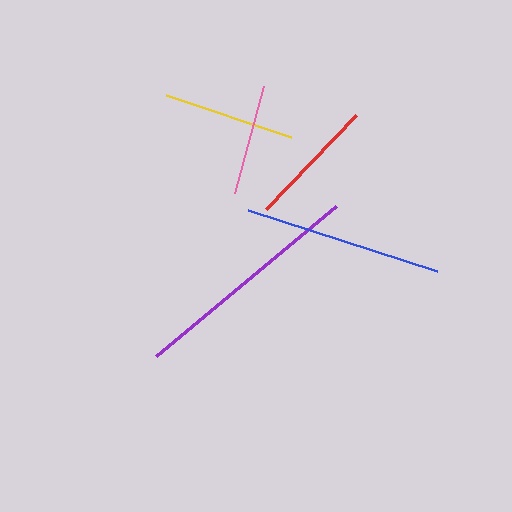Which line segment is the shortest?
The pink line is the shortest at approximately 110 pixels.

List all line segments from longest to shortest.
From longest to shortest: purple, blue, yellow, red, pink.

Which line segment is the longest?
The purple line is the longest at approximately 235 pixels.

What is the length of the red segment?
The red segment is approximately 130 pixels long.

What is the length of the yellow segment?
The yellow segment is approximately 132 pixels long.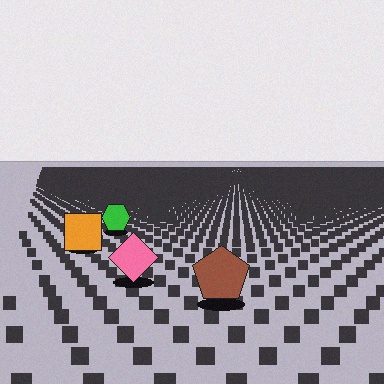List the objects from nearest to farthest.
From nearest to farthest: the brown pentagon, the pink diamond, the orange square, the green hexagon.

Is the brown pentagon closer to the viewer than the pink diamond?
Yes. The brown pentagon is closer — you can tell from the texture gradient: the ground texture is coarser near it.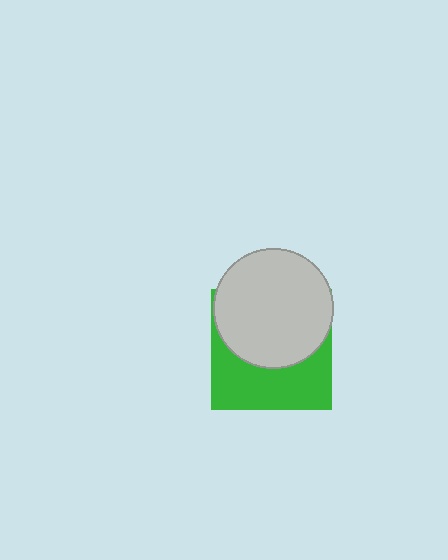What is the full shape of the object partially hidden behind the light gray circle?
The partially hidden object is a green square.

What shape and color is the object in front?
The object in front is a light gray circle.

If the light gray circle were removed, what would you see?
You would see the complete green square.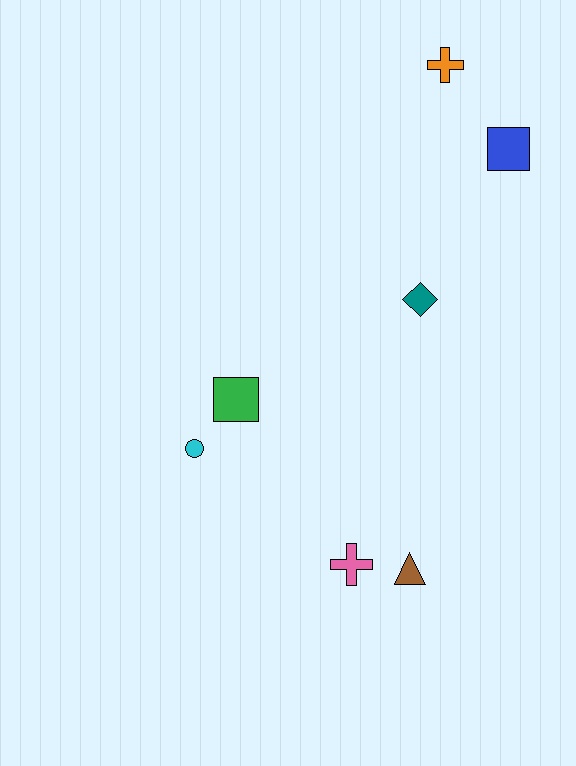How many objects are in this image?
There are 7 objects.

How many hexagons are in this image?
There are no hexagons.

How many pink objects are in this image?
There is 1 pink object.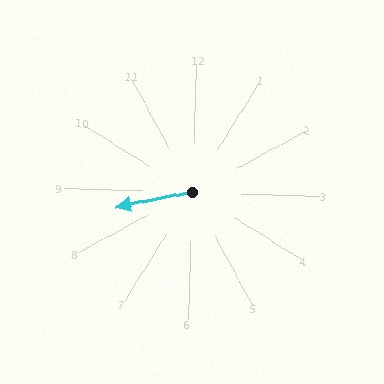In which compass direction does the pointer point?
West.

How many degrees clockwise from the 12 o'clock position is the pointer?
Approximately 257 degrees.